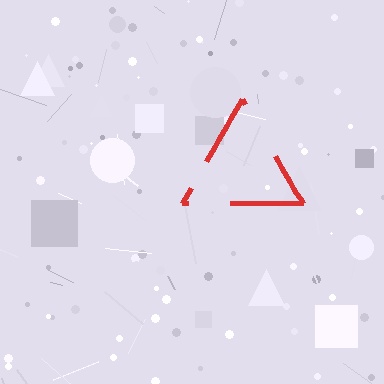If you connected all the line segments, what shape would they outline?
They would outline a triangle.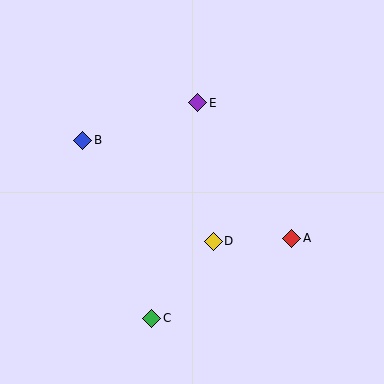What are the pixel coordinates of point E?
Point E is at (198, 103).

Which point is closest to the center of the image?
Point D at (213, 242) is closest to the center.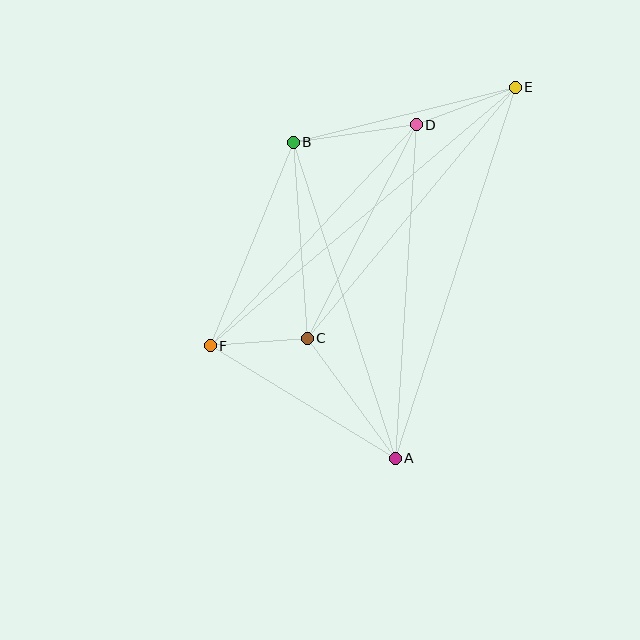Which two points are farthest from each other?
Points E and F are farthest from each other.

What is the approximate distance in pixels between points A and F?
The distance between A and F is approximately 217 pixels.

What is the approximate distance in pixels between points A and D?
The distance between A and D is approximately 334 pixels.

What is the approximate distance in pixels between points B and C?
The distance between B and C is approximately 197 pixels.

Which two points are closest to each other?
Points C and F are closest to each other.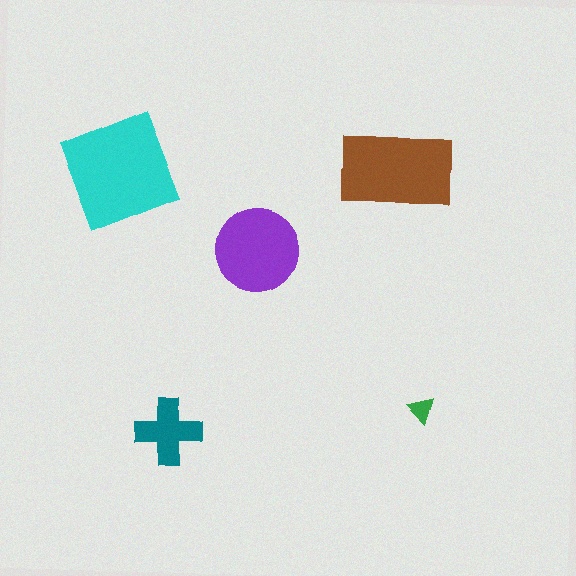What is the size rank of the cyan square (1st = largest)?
1st.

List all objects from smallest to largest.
The green triangle, the teal cross, the purple circle, the brown rectangle, the cyan square.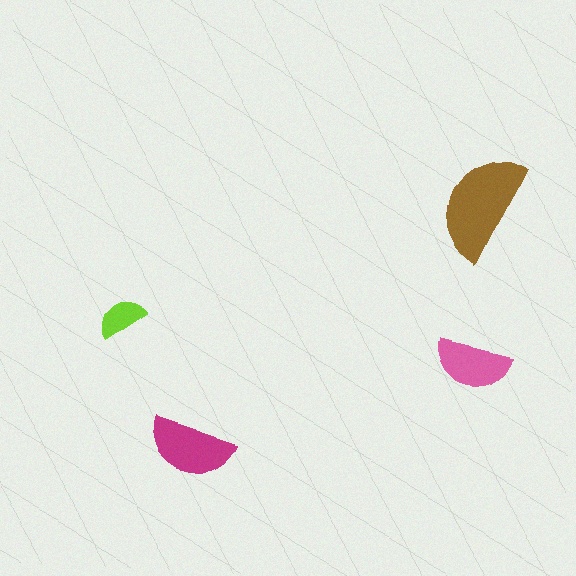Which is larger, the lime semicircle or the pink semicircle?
The pink one.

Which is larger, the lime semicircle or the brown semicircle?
The brown one.